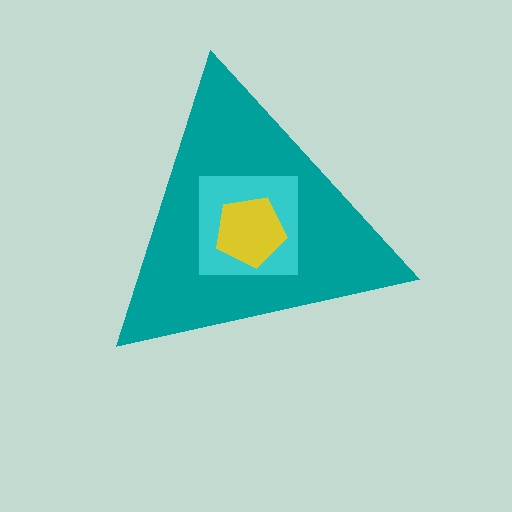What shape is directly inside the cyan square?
The yellow pentagon.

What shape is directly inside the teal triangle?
The cyan square.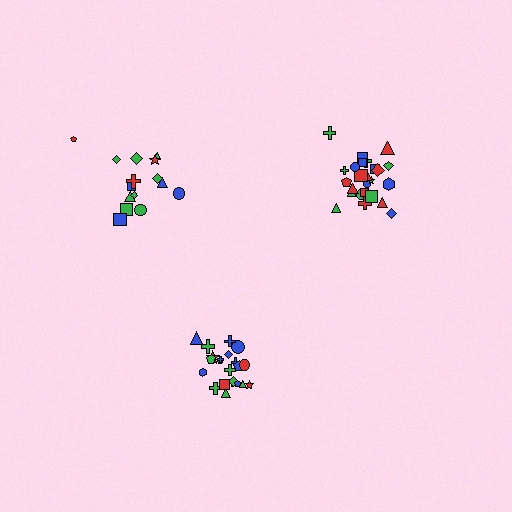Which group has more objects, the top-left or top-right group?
The top-right group.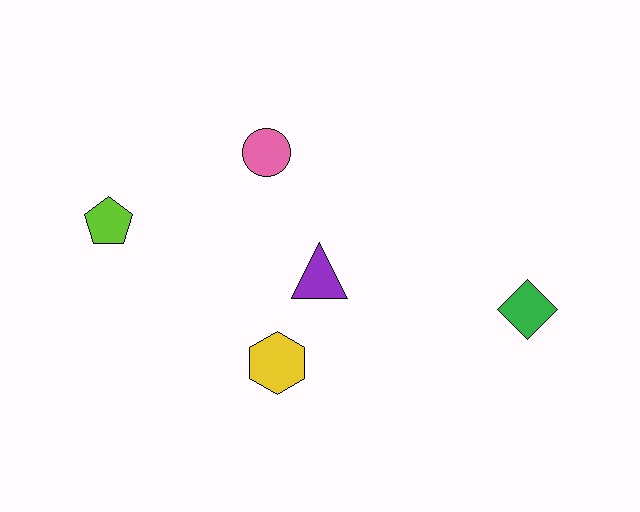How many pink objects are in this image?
There is 1 pink object.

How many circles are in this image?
There is 1 circle.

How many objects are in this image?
There are 5 objects.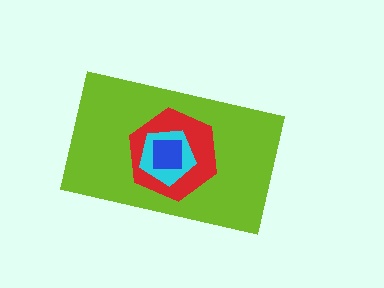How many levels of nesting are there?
4.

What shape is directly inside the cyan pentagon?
The blue square.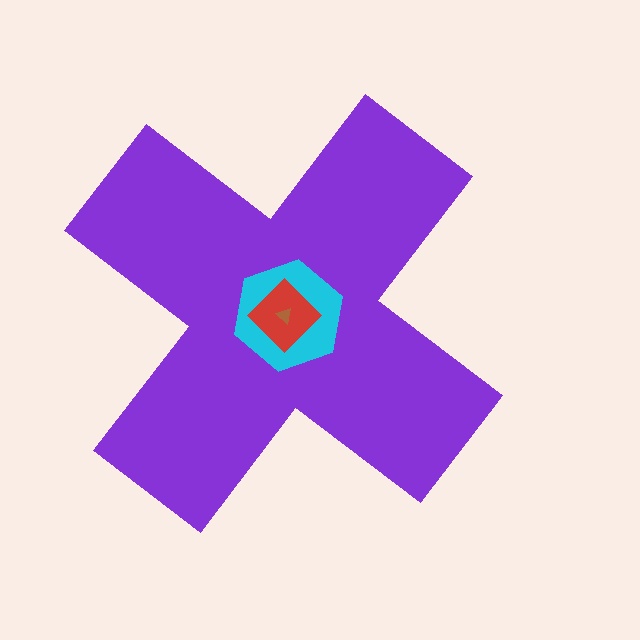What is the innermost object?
The brown triangle.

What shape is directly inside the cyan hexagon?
The red diamond.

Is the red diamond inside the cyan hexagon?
Yes.